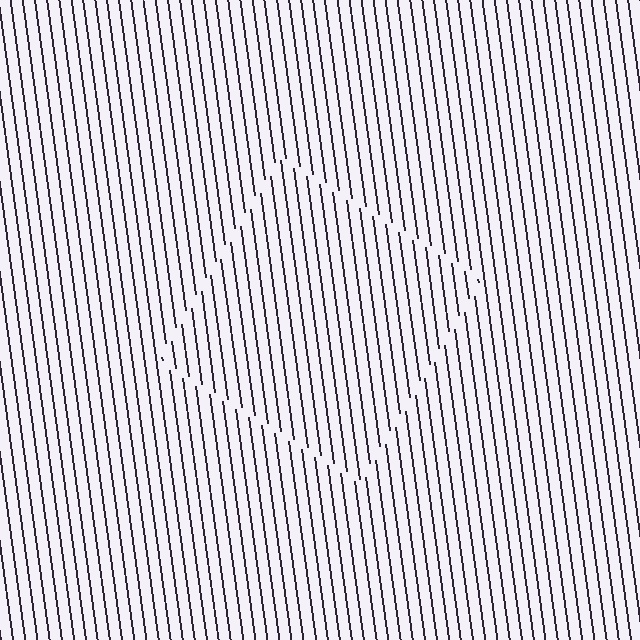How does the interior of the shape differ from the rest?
The interior of the shape contains the same grating, shifted by half a period — the contour is defined by the phase discontinuity where line-ends from the inner and outer gratings abut.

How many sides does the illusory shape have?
4 sides — the line-ends trace a square.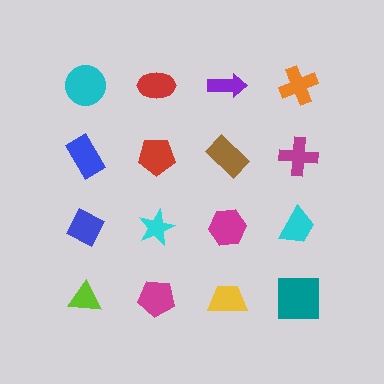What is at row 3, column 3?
A magenta hexagon.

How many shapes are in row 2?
4 shapes.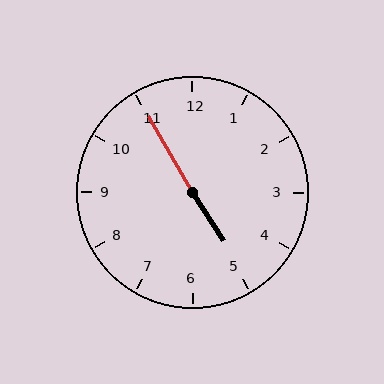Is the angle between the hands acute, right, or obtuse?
It is obtuse.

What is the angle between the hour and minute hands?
Approximately 178 degrees.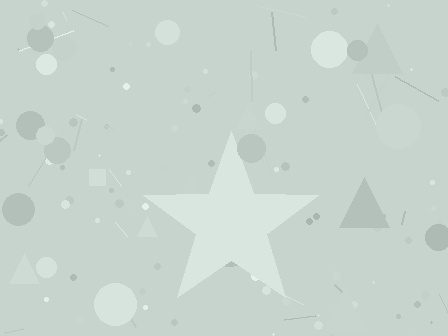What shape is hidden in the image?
A star is hidden in the image.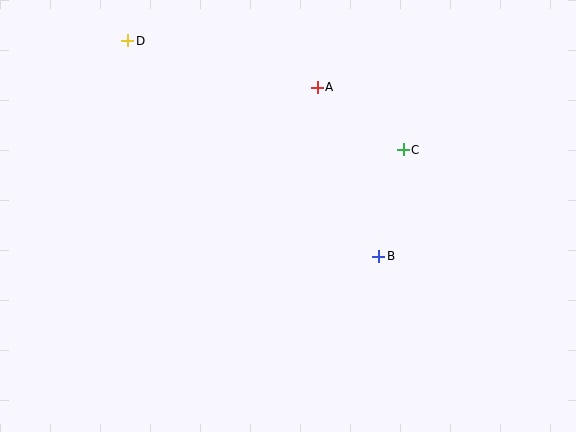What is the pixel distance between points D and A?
The distance between D and A is 195 pixels.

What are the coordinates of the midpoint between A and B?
The midpoint between A and B is at (348, 172).